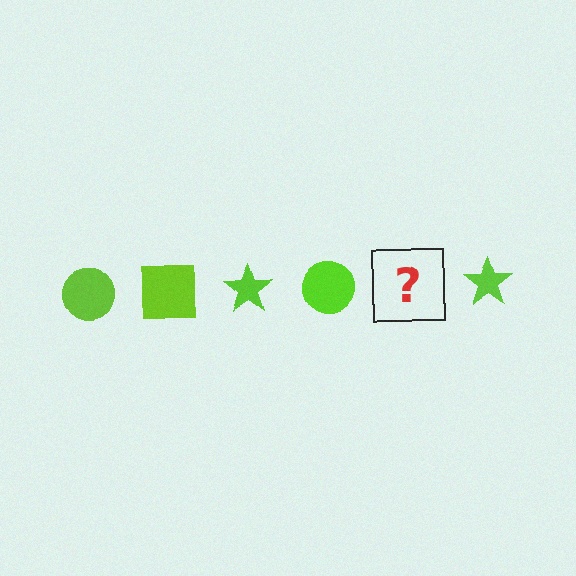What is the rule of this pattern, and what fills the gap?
The rule is that the pattern cycles through circle, square, star shapes in lime. The gap should be filled with a lime square.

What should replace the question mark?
The question mark should be replaced with a lime square.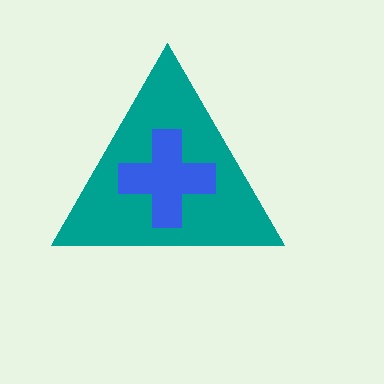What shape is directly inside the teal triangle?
The blue cross.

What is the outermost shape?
The teal triangle.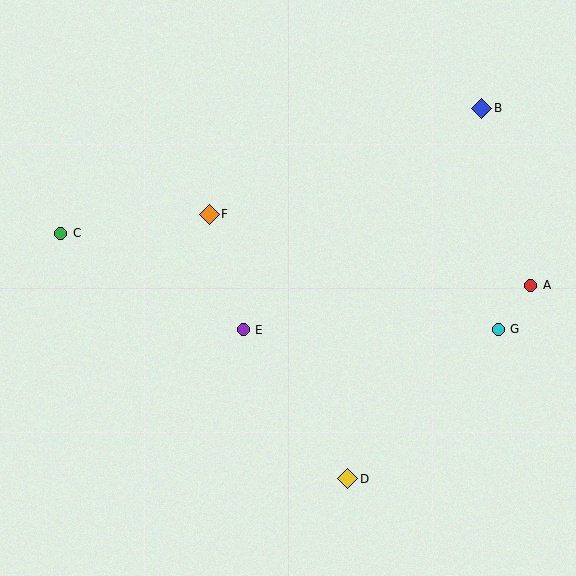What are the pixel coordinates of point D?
Point D is at (348, 479).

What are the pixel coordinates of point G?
Point G is at (498, 329).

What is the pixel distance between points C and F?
The distance between C and F is 150 pixels.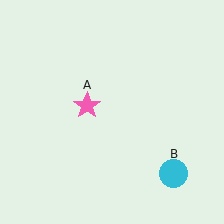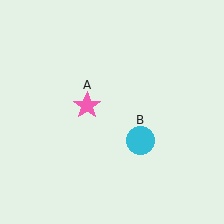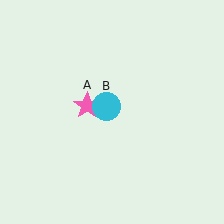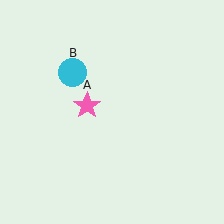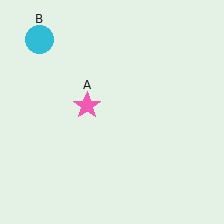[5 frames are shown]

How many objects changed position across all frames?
1 object changed position: cyan circle (object B).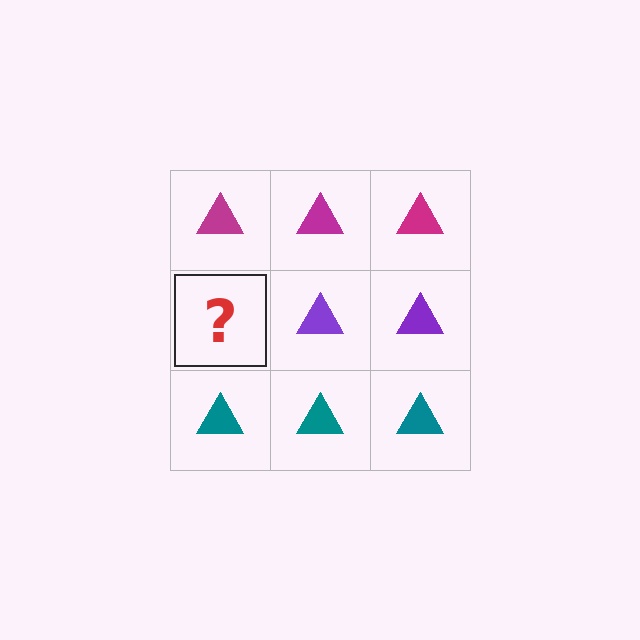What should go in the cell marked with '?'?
The missing cell should contain a purple triangle.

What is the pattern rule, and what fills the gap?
The rule is that each row has a consistent color. The gap should be filled with a purple triangle.